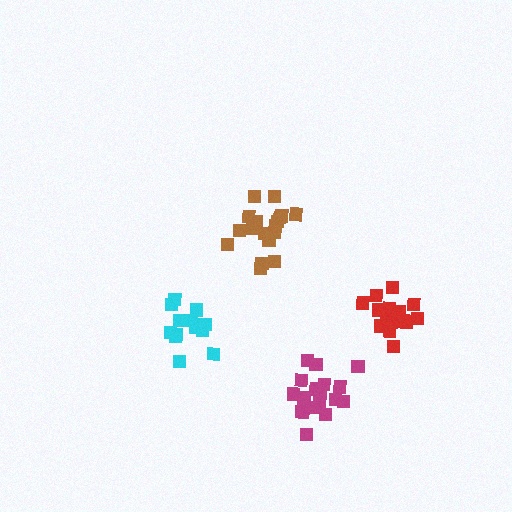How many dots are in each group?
Group 1: 18 dots, Group 2: 17 dots, Group 3: 19 dots, Group 4: 14 dots (68 total).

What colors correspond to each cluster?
The clusters are colored: magenta, red, brown, cyan.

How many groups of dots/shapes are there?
There are 4 groups.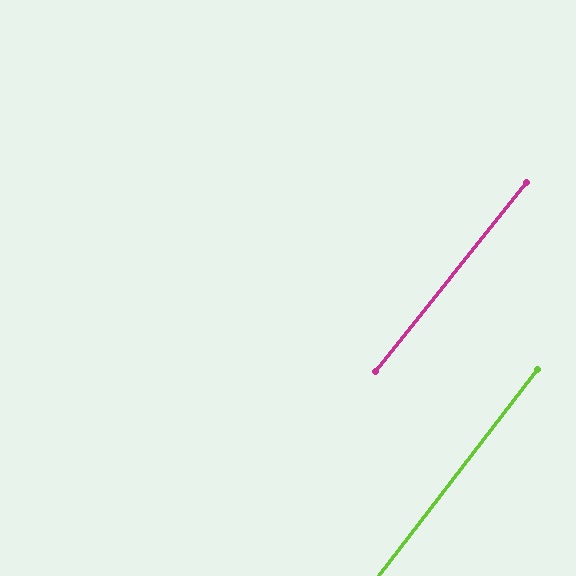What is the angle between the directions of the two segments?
Approximately 1 degree.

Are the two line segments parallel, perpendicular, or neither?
Parallel — their directions differ by only 1.2°.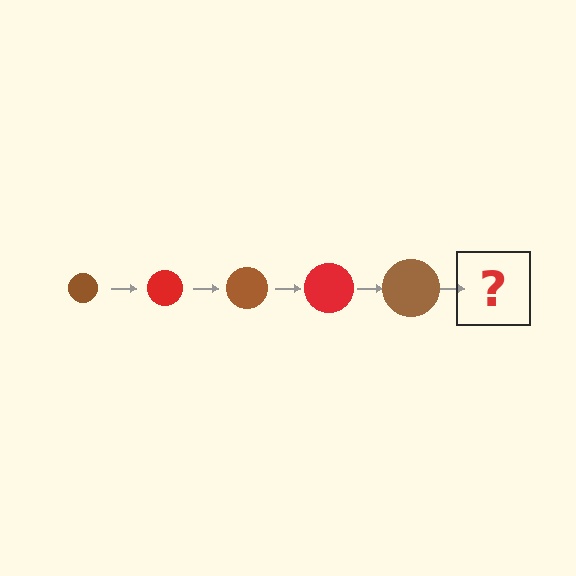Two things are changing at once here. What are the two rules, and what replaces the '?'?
The two rules are that the circle grows larger each step and the color cycles through brown and red. The '?' should be a red circle, larger than the previous one.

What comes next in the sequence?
The next element should be a red circle, larger than the previous one.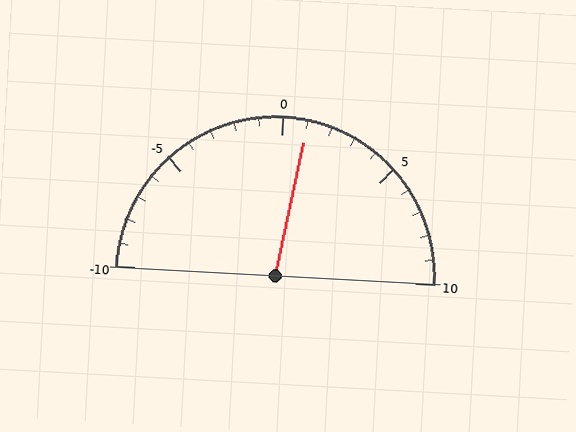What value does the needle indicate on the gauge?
The needle indicates approximately 1.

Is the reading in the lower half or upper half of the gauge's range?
The reading is in the upper half of the range (-10 to 10).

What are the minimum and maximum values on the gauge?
The gauge ranges from -10 to 10.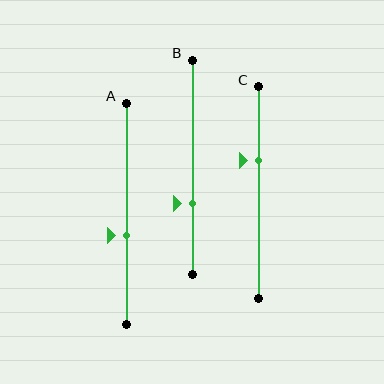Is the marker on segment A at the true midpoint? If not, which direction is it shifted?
No, the marker on segment A is shifted downward by about 10% of the segment length.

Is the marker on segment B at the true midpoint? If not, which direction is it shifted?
No, the marker on segment B is shifted downward by about 17% of the segment length.